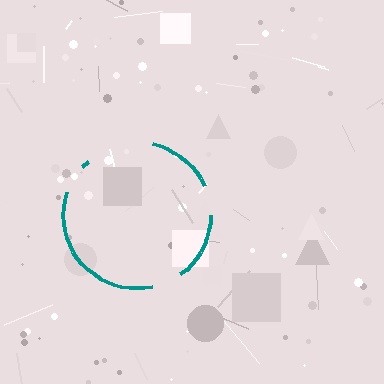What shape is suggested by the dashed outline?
The dashed outline suggests a circle.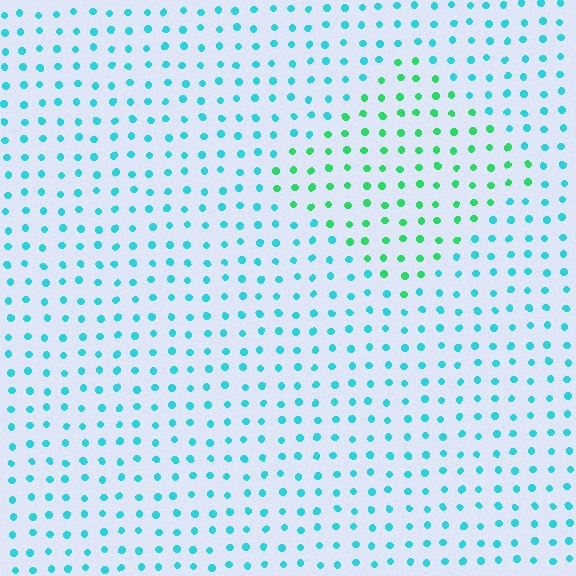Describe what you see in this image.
The image is filled with small cyan elements in a uniform arrangement. A diamond-shaped region is visible where the elements are tinted to a slightly different hue, forming a subtle color boundary.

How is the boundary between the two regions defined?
The boundary is defined purely by a slight shift in hue (about 43 degrees). Spacing, size, and orientation are identical on both sides.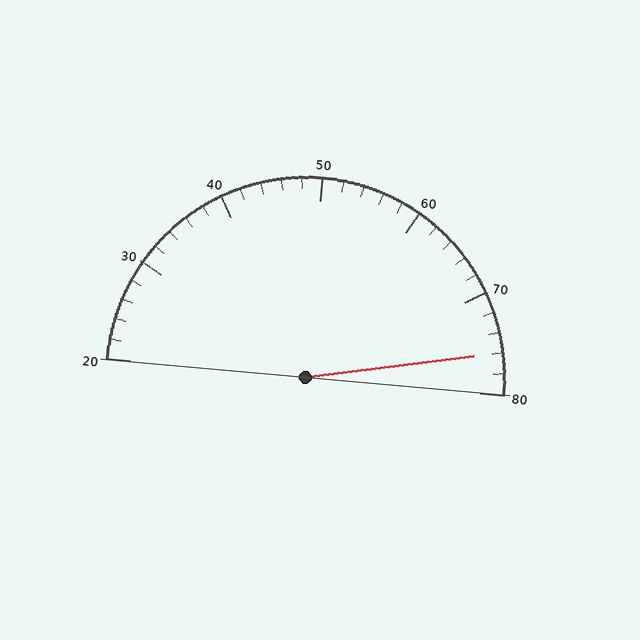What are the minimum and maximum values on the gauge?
The gauge ranges from 20 to 80.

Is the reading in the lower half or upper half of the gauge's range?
The reading is in the upper half of the range (20 to 80).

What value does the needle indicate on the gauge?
The needle indicates approximately 76.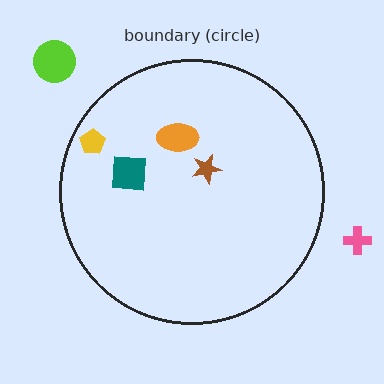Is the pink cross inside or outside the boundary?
Outside.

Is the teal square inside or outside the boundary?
Inside.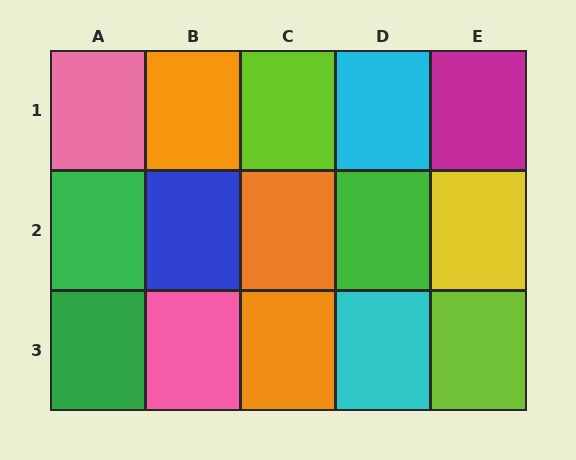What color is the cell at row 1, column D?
Cyan.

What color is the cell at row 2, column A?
Green.